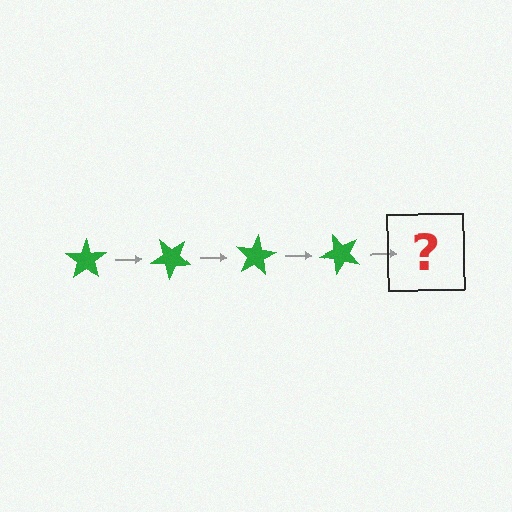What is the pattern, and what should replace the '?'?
The pattern is that the star rotates 40 degrees each step. The '?' should be a green star rotated 160 degrees.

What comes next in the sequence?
The next element should be a green star rotated 160 degrees.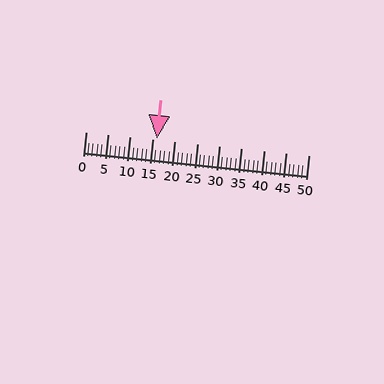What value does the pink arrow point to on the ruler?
The pink arrow points to approximately 16.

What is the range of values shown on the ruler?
The ruler shows values from 0 to 50.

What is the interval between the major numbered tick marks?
The major tick marks are spaced 5 units apart.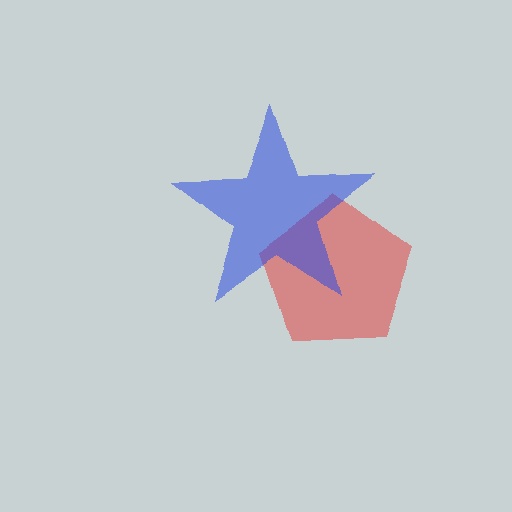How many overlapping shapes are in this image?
There are 2 overlapping shapes in the image.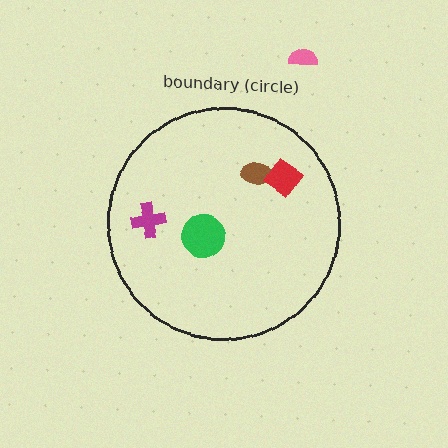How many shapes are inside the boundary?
4 inside, 1 outside.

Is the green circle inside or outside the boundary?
Inside.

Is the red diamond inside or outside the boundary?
Inside.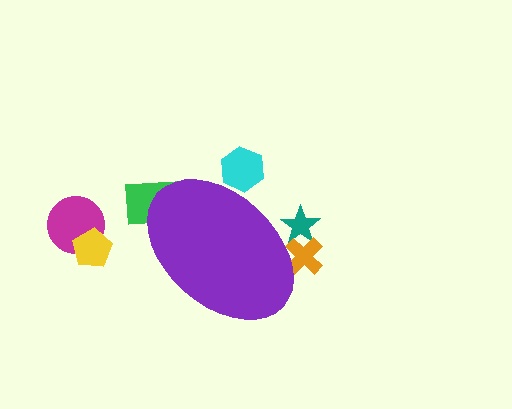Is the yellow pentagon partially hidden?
No, the yellow pentagon is fully visible.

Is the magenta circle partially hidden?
No, the magenta circle is fully visible.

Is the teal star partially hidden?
Yes, the teal star is partially hidden behind the purple ellipse.